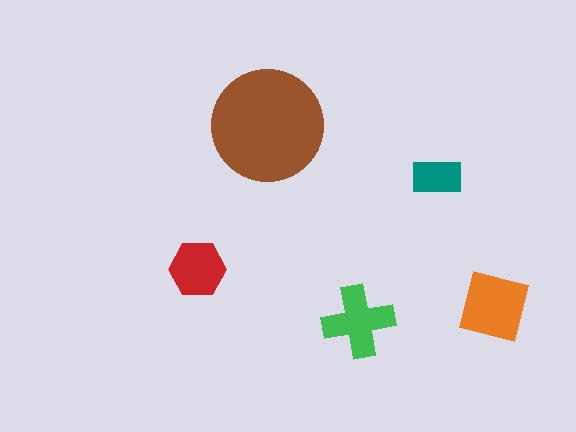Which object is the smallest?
The teal rectangle.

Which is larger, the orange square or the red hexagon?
The orange square.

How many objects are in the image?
There are 5 objects in the image.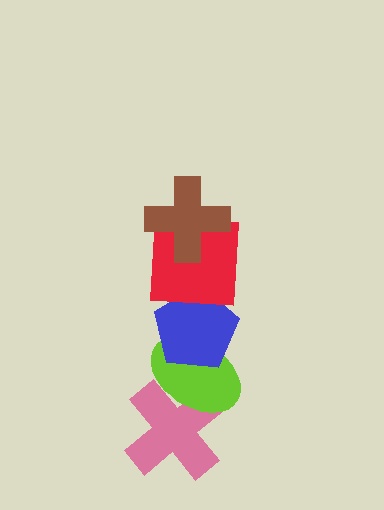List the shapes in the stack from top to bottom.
From top to bottom: the brown cross, the red square, the blue pentagon, the lime ellipse, the pink cross.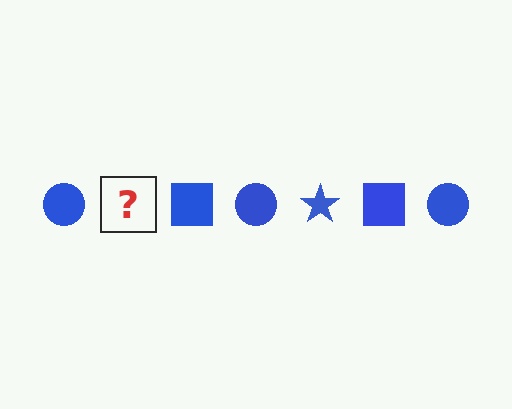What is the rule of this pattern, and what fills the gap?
The rule is that the pattern cycles through circle, star, square shapes in blue. The gap should be filled with a blue star.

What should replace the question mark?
The question mark should be replaced with a blue star.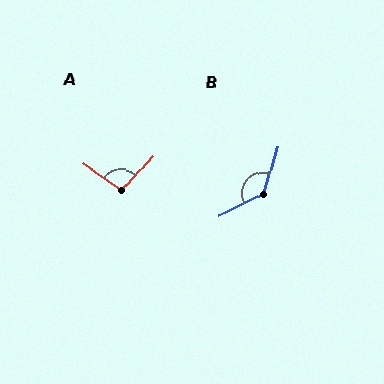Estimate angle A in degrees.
Approximately 97 degrees.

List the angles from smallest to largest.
A (97°), B (134°).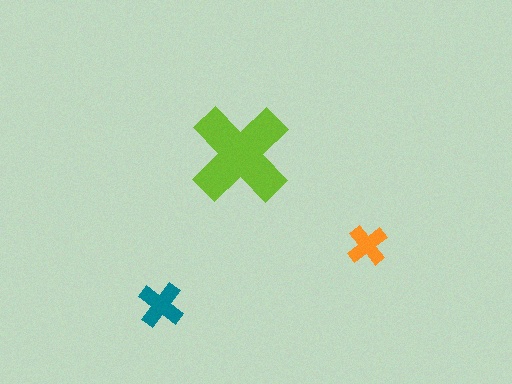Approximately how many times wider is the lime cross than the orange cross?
About 2.5 times wider.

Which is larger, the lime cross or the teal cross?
The lime one.